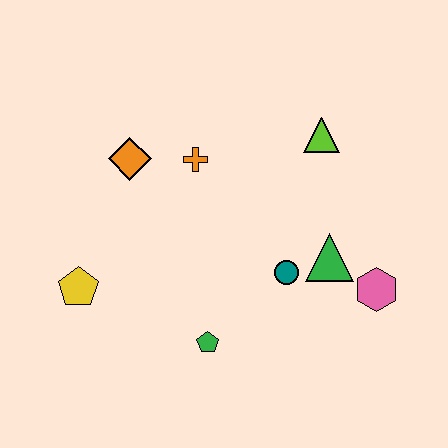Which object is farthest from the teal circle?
The yellow pentagon is farthest from the teal circle.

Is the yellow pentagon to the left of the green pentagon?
Yes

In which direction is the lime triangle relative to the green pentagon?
The lime triangle is above the green pentagon.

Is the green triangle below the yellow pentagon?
No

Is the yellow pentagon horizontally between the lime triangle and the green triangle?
No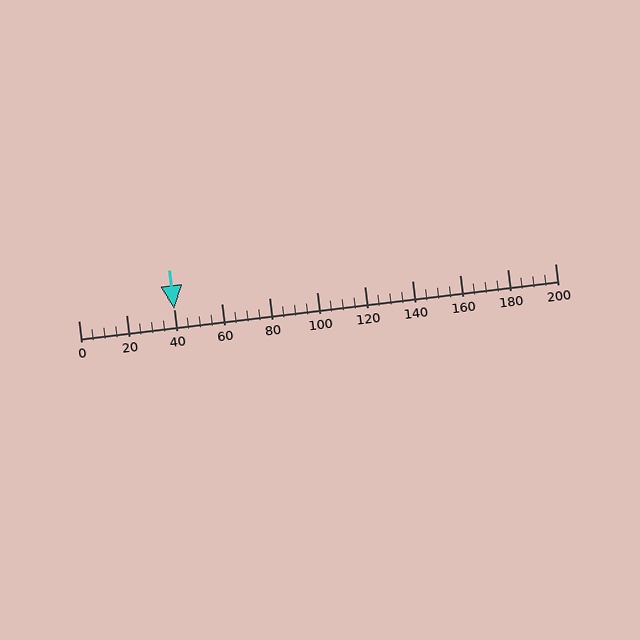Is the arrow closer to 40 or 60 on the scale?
The arrow is closer to 40.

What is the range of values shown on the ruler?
The ruler shows values from 0 to 200.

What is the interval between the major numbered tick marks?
The major tick marks are spaced 20 units apart.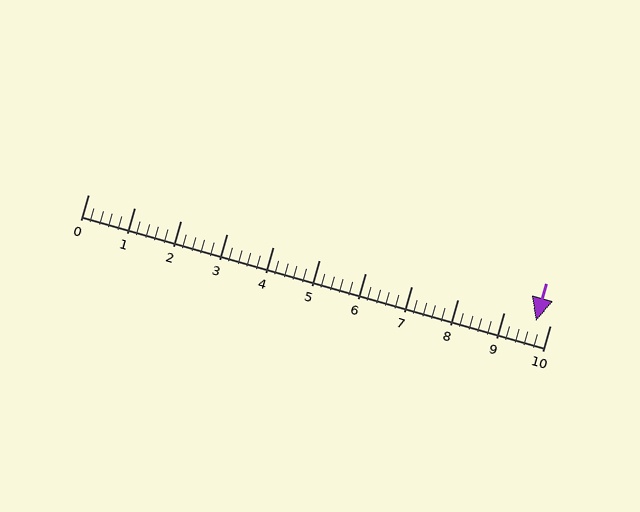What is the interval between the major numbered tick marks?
The major tick marks are spaced 1 units apart.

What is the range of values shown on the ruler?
The ruler shows values from 0 to 10.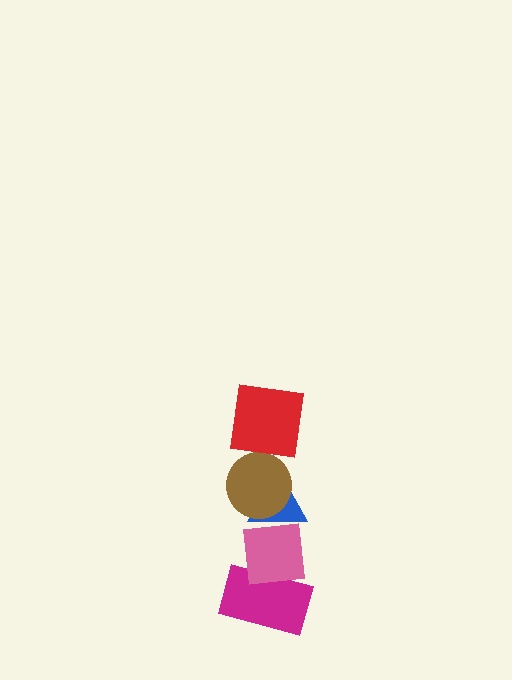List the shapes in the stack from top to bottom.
From top to bottom: the red square, the brown circle, the blue triangle, the pink square, the magenta rectangle.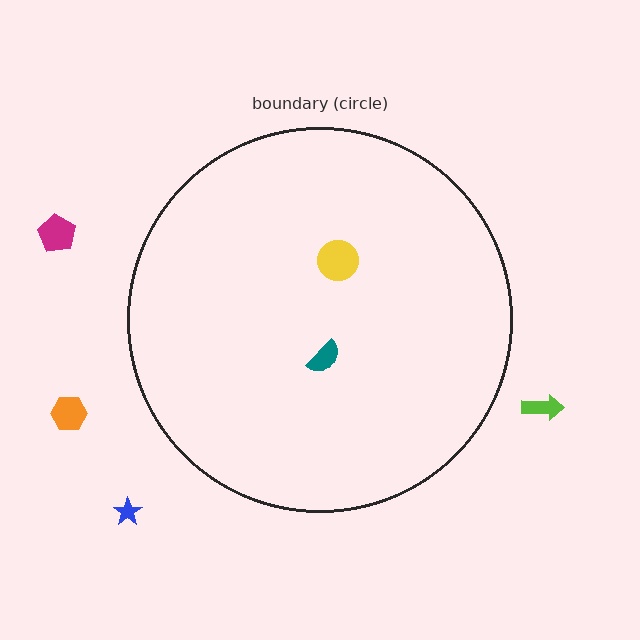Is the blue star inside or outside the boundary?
Outside.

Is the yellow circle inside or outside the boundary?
Inside.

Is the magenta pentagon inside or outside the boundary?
Outside.